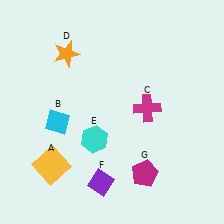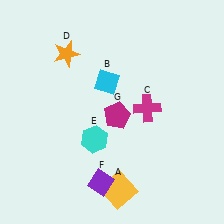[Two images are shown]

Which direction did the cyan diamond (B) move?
The cyan diamond (B) moved right.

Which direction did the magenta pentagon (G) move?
The magenta pentagon (G) moved up.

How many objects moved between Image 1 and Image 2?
3 objects moved between the two images.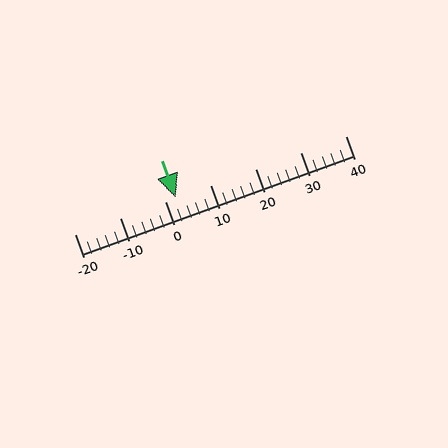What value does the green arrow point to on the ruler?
The green arrow points to approximately 2.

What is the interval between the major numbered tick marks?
The major tick marks are spaced 10 units apart.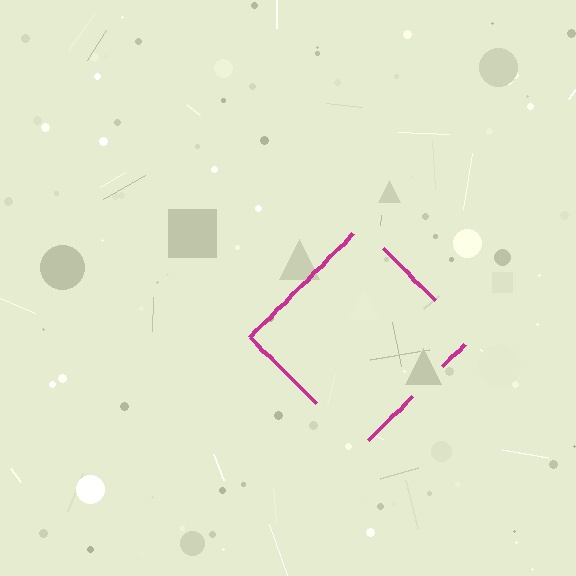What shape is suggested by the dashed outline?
The dashed outline suggests a diamond.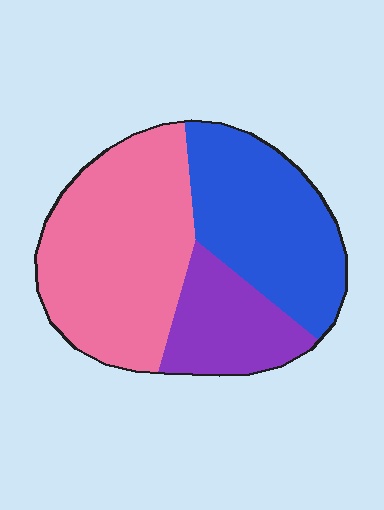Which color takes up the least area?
Purple, at roughly 20%.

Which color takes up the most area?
Pink, at roughly 45%.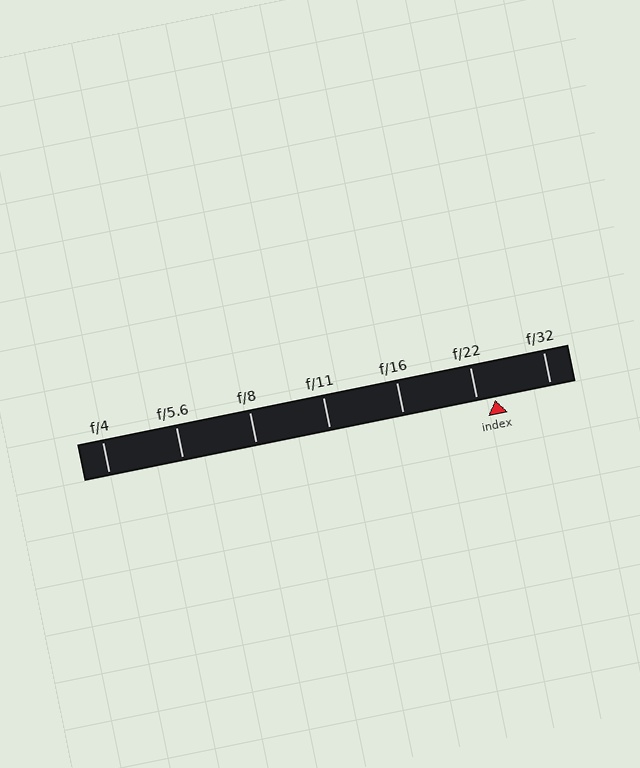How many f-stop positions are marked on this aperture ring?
There are 7 f-stop positions marked.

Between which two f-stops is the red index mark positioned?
The index mark is between f/22 and f/32.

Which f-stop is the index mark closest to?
The index mark is closest to f/22.